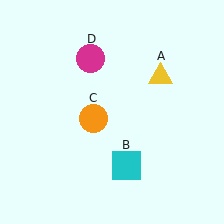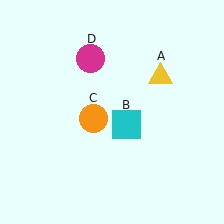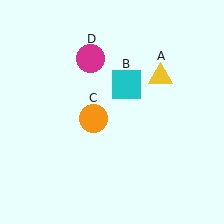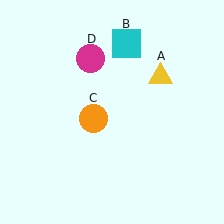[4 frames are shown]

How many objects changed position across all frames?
1 object changed position: cyan square (object B).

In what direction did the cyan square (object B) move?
The cyan square (object B) moved up.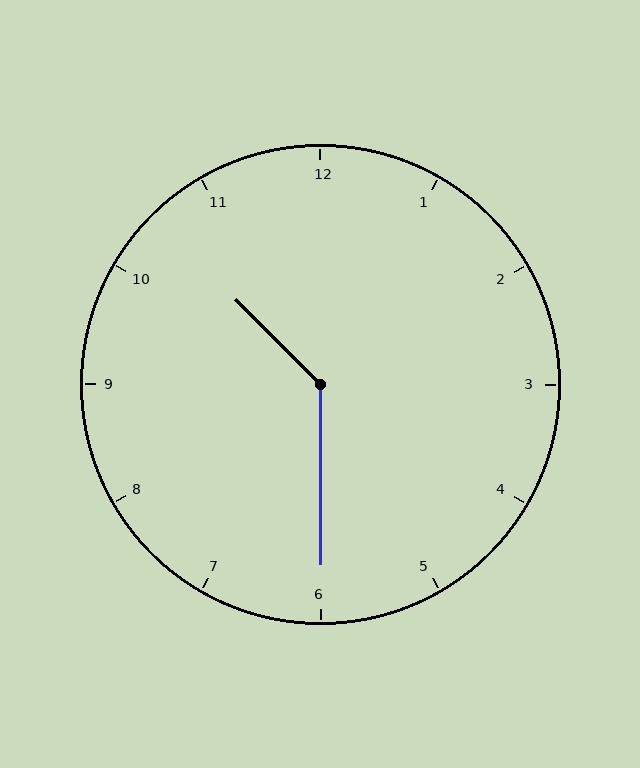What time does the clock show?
10:30.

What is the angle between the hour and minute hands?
Approximately 135 degrees.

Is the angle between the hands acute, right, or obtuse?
It is obtuse.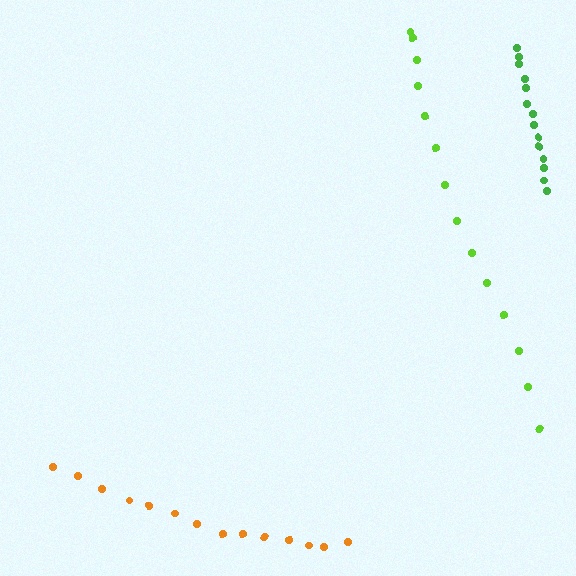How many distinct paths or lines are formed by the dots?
There are 3 distinct paths.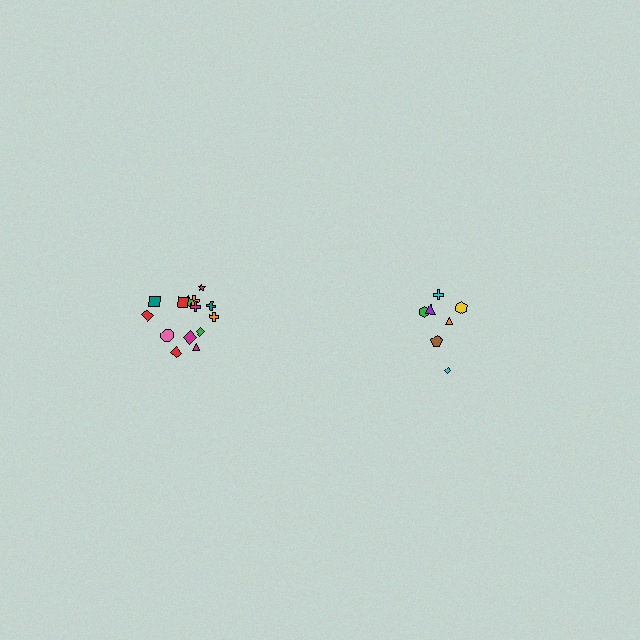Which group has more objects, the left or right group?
The left group.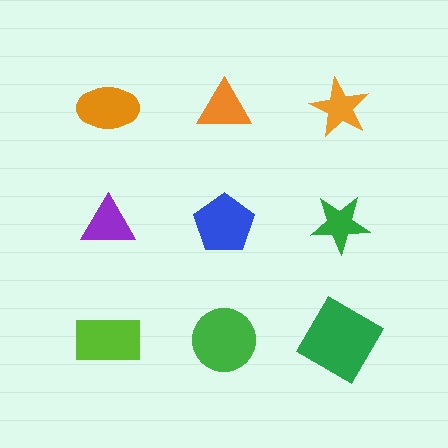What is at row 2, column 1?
A purple triangle.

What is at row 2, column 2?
A blue pentagon.